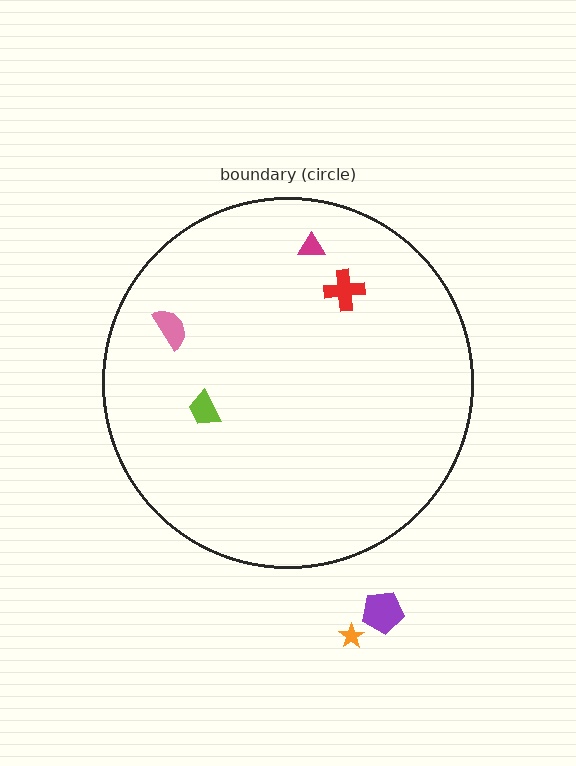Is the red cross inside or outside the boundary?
Inside.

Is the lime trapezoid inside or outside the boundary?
Inside.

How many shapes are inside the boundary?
4 inside, 2 outside.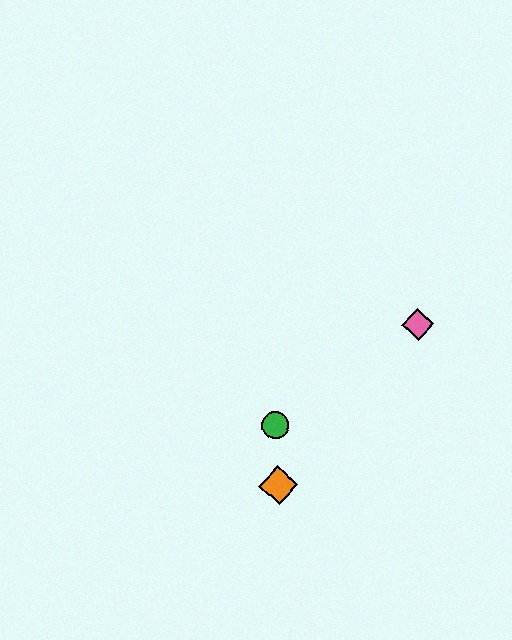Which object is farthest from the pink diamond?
The orange diamond is farthest from the pink diamond.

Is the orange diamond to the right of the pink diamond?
No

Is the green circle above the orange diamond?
Yes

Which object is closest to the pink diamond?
The green circle is closest to the pink diamond.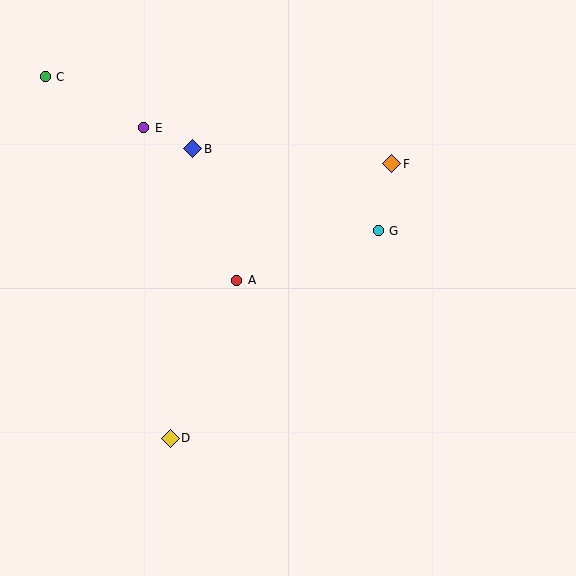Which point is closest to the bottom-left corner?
Point D is closest to the bottom-left corner.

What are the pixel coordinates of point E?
Point E is at (144, 128).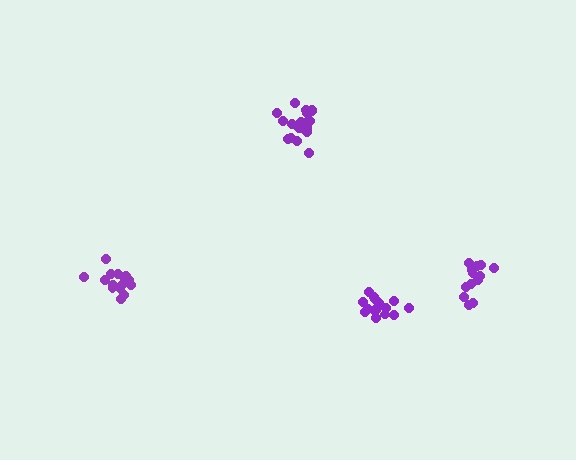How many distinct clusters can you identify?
There are 4 distinct clusters.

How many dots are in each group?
Group 1: 17 dots, Group 2: 20 dots, Group 3: 14 dots, Group 4: 16 dots (67 total).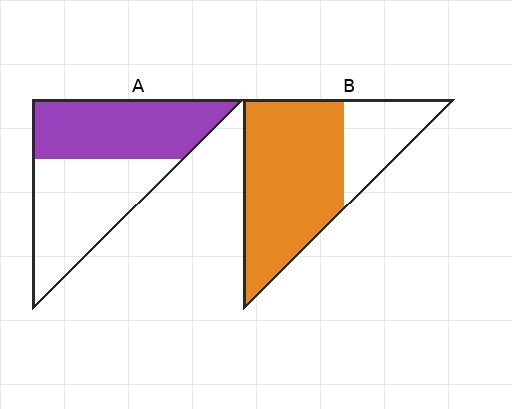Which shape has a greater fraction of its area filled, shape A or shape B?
Shape B.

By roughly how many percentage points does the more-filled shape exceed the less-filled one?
By roughly 25 percentage points (B over A).